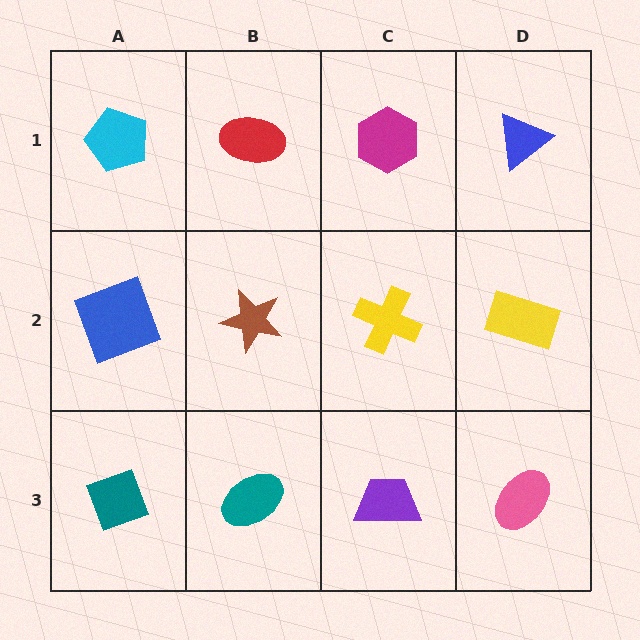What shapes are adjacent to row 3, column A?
A blue square (row 2, column A), a teal ellipse (row 3, column B).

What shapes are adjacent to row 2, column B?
A red ellipse (row 1, column B), a teal ellipse (row 3, column B), a blue square (row 2, column A), a yellow cross (row 2, column C).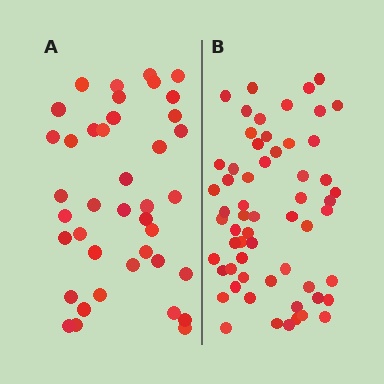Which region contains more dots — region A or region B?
Region B (the right region) has more dots.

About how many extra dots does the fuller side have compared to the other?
Region B has approximately 20 more dots than region A.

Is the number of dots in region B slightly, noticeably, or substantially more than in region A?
Region B has substantially more. The ratio is roughly 1.5 to 1.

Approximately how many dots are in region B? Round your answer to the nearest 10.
About 60 dots.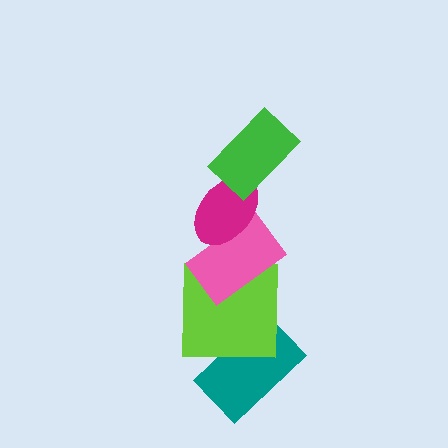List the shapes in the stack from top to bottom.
From top to bottom: the green rectangle, the magenta ellipse, the pink rectangle, the lime square, the teal rectangle.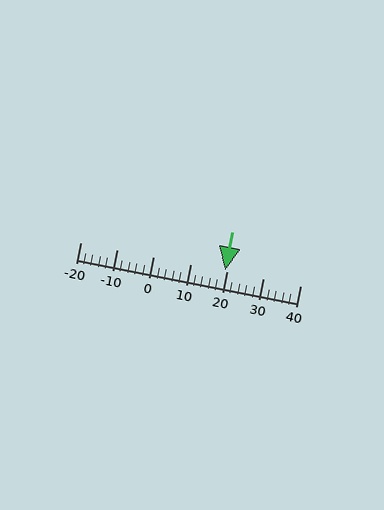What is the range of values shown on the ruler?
The ruler shows values from -20 to 40.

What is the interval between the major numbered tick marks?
The major tick marks are spaced 10 units apart.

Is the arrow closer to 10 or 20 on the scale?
The arrow is closer to 20.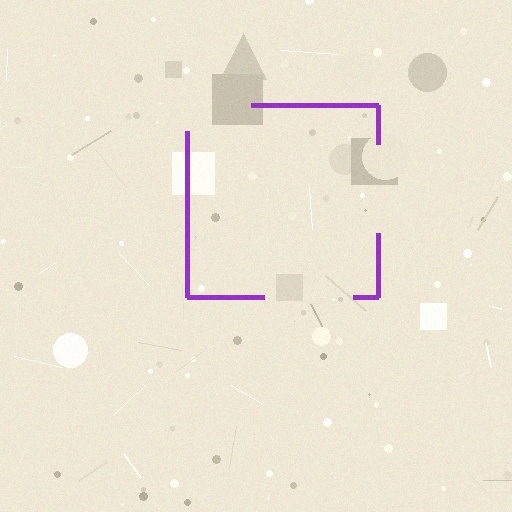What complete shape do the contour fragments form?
The contour fragments form a square.